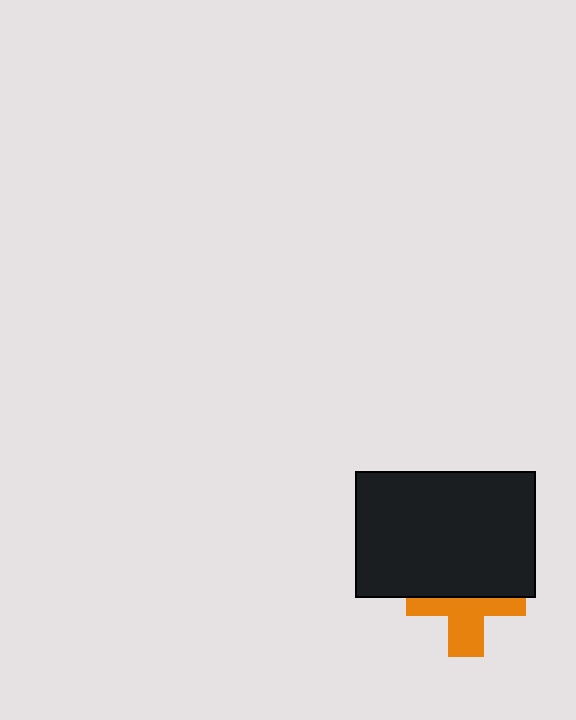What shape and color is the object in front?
The object in front is a black rectangle.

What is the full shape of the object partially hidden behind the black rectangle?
The partially hidden object is an orange cross.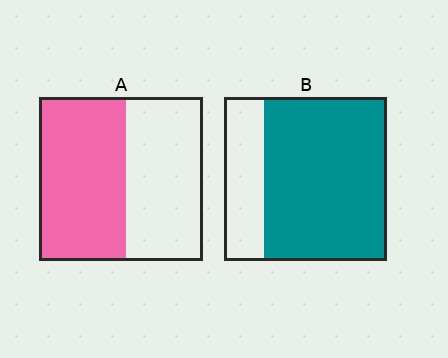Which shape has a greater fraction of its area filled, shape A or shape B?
Shape B.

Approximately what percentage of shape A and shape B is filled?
A is approximately 55% and B is approximately 75%.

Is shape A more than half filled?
Roughly half.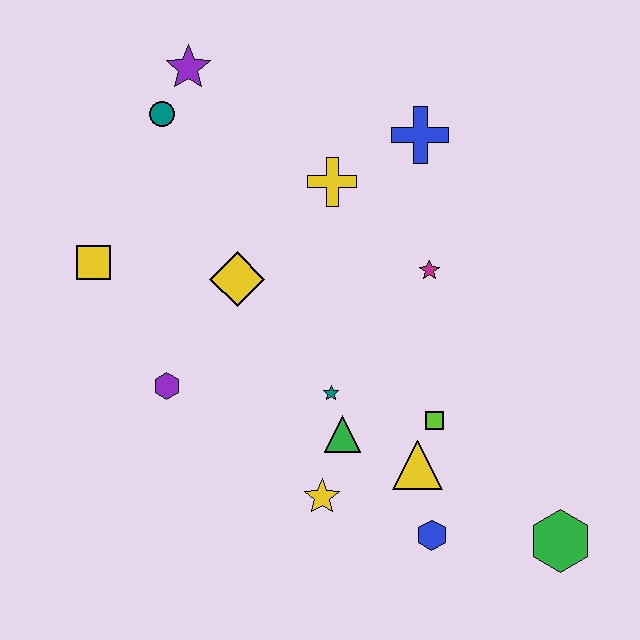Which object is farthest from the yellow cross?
The green hexagon is farthest from the yellow cross.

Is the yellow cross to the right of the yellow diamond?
Yes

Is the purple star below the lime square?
No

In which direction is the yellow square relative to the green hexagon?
The yellow square is to the left of the green hexagon.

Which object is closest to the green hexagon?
The blue hexagon is closest to the green hexagon.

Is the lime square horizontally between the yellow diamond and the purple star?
No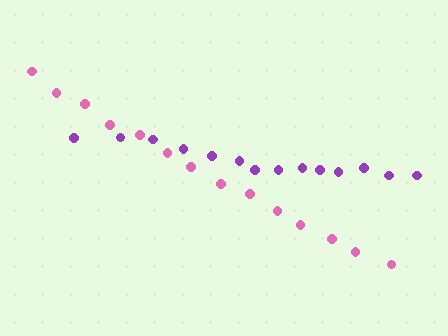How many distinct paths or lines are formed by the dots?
There are 2 distinct paths.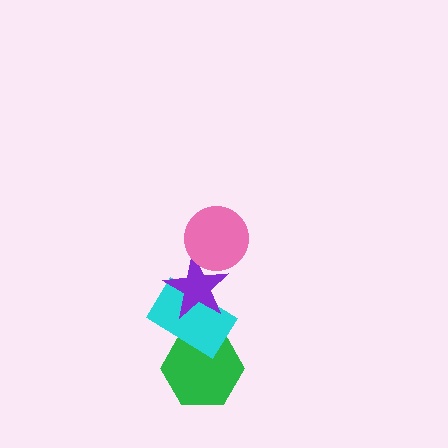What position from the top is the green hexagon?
The green hexagon is 4th from the top.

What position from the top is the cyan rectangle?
The cyan rectangle is 3rd from the top.